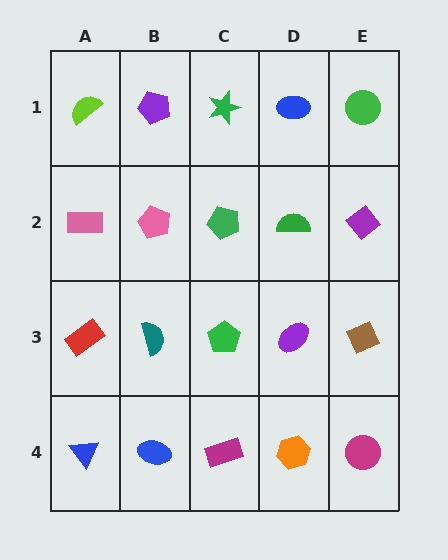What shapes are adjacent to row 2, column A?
A lime semicircle (row 1, column A), a red rectangle (row 3, column A), a pink pentagon (row 2, column B).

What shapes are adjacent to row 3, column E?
A purple diamond (row 2, column E), a magenta circle (row 4, column E), a purple ellipse (row 3, column D).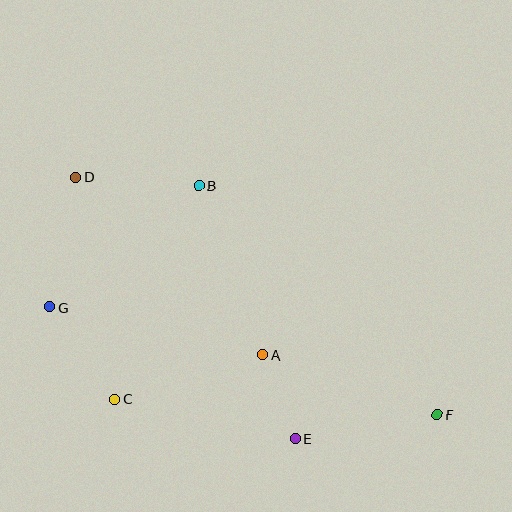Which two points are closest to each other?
Points A and E are closest to each other.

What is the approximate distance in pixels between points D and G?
The distance between D and G is approximately 132 pixels.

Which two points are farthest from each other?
Points D and F are farthest from each other.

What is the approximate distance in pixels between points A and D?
The distance between A and D is approximately 258 pixels.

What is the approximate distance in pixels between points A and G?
The distance between A and G is approximately 218 pixels.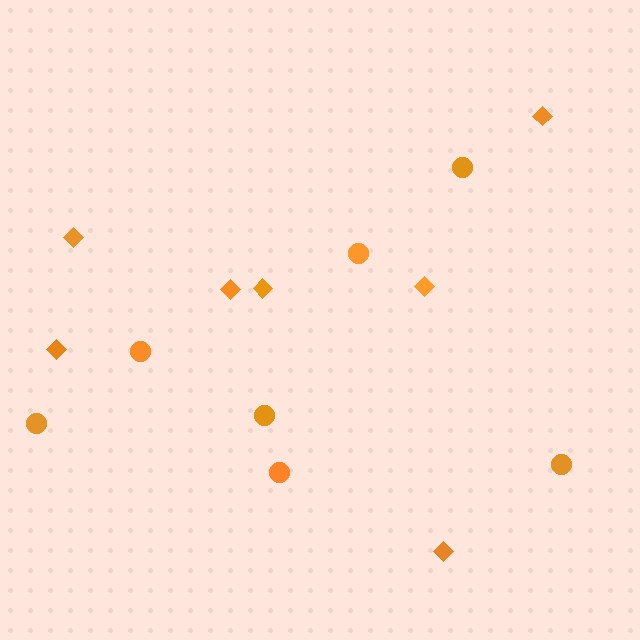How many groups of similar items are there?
There are 2 groups: one group of circles (7) and one group of diamonds (7).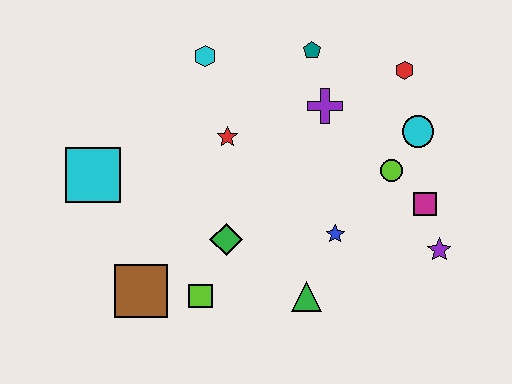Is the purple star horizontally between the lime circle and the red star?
No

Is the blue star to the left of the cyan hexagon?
No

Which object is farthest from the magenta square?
The cyan square is farthest from the magenta square.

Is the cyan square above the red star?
No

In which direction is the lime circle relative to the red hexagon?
The lime circle is below the red hexagon.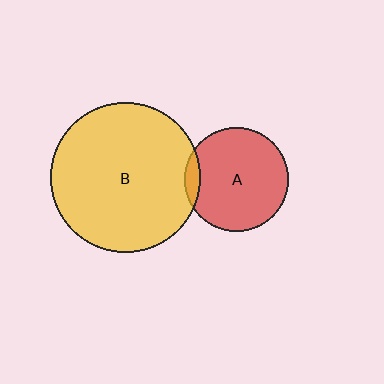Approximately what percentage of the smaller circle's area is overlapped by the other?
Approximately 10%.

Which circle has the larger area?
Circle B (yellow).